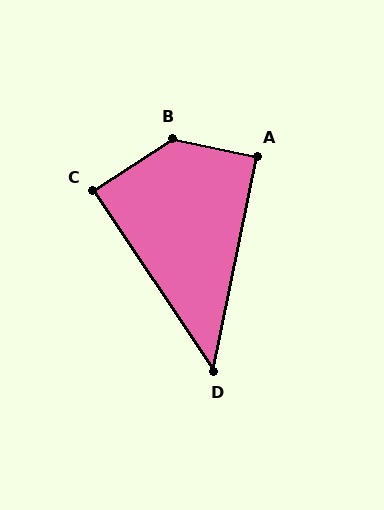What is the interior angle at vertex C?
Approximately 90 degrees (approximately right).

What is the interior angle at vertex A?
Approximately 90 degrees (approximately right).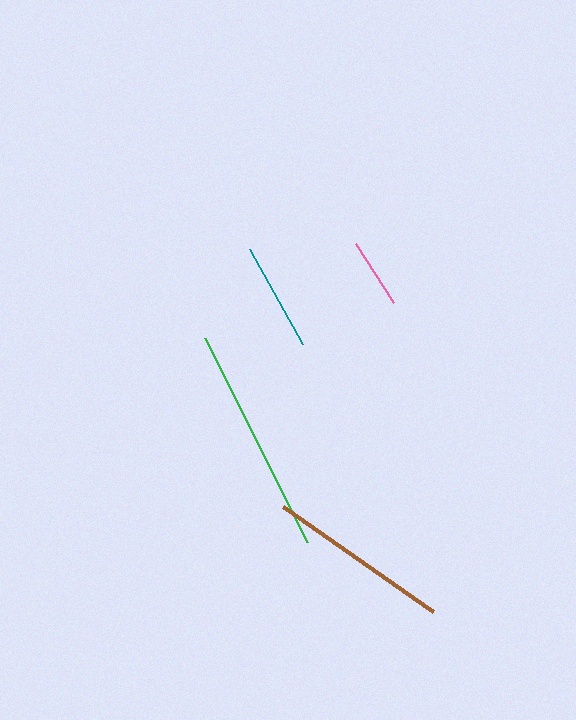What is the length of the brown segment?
The brown segment is approximately 183 pixels long.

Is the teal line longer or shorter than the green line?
The green line is longer than the teal line.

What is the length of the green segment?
The green segment is approximately 229 pixels long.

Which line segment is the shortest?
The pink line is the shortest at approximately 70 pixels.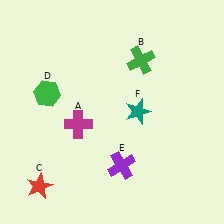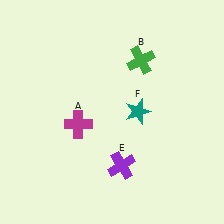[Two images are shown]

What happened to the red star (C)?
The red star (C) was removed in Image 2. It was in the bottom-left area of Image 1.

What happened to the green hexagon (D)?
The green hexagon (D) was removed in Image 2. It was in the top-left area of Image 1.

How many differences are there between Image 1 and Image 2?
There are 2 differences between the two images.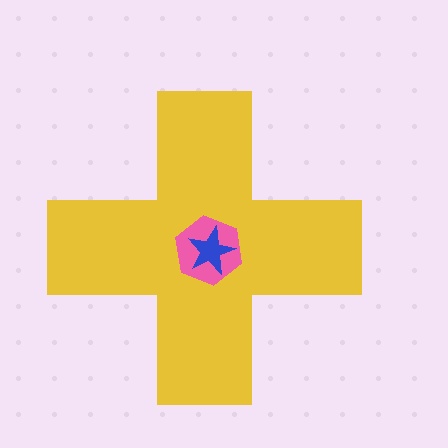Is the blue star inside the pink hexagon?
Yes.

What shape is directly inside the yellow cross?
The pink hexagon.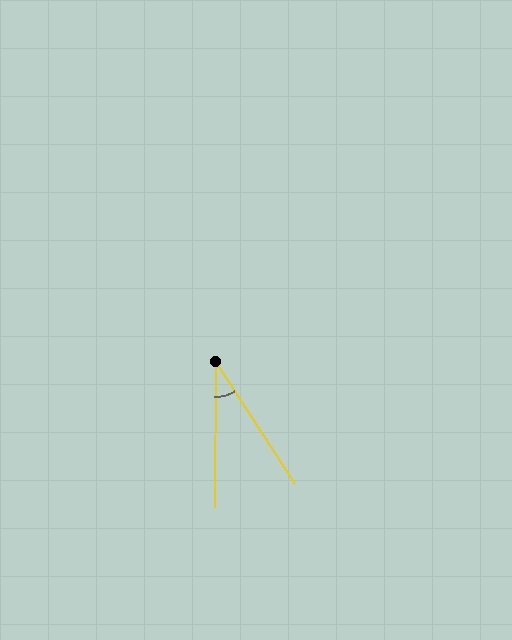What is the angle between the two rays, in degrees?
Approximately 33 degrees.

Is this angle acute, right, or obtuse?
It is acute.